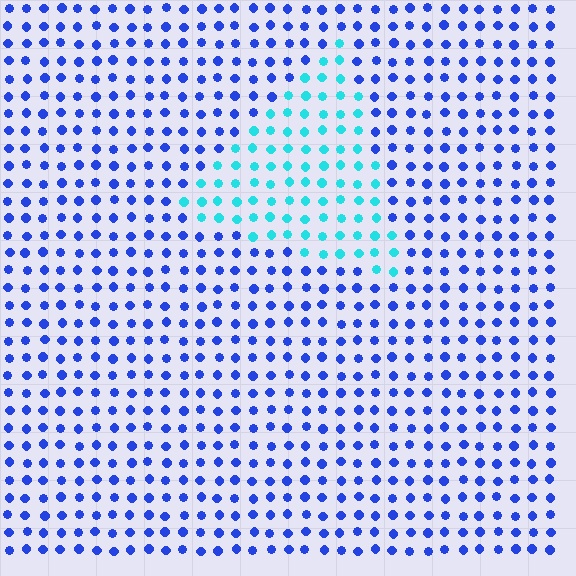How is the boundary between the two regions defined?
The boundary is defined purely by a slight shift in hue (about 50 degrees). Spacing, size, and orientation are identical on both sides.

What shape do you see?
I see a triangle.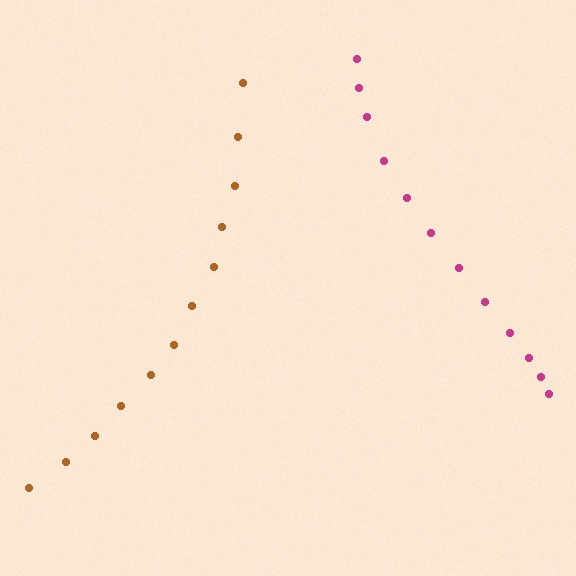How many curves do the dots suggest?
There are 2 distinct paths.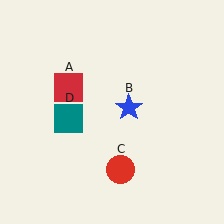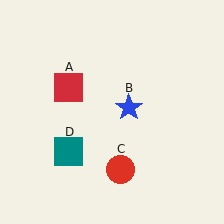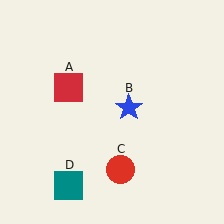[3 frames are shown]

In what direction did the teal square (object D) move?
The teal square (object D) moved down.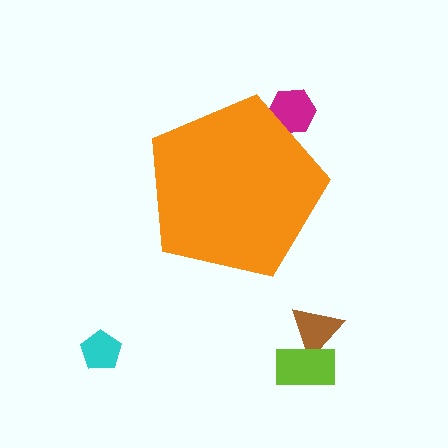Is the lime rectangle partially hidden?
No, the lime rectangle is fully visible.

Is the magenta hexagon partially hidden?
Yes, the magenta hexagon is partially hidden behind the orange pentagon.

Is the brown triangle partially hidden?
No, the brown triangle is fully visible.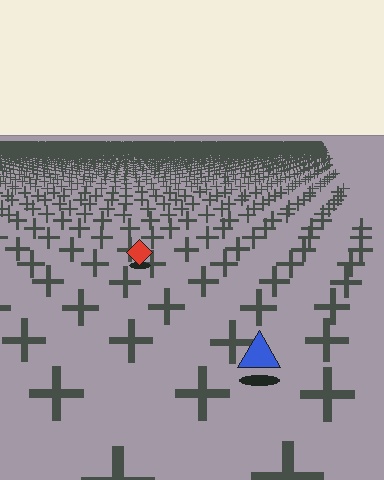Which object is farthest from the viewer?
The red diamond is farthest from the viewer. It appears smaller and the ground texture around it is denser.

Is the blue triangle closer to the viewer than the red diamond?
Yes. The blue triangle is closer — you can tell from the texture gradient: the ground texture is coarser near it.